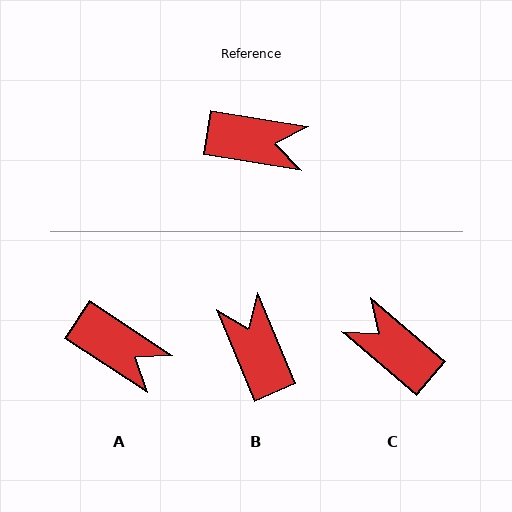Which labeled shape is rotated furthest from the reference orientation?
C, about 149 degrees away.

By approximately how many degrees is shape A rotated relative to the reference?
Approximately 24 degrees clockwise.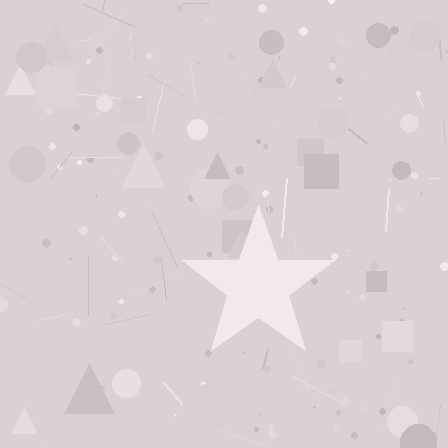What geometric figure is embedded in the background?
A star is embedded in the background.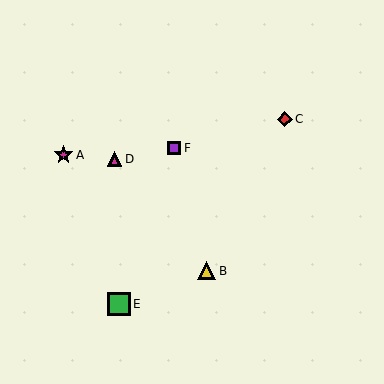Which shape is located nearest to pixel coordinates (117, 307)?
The green square (labeled E) at (119, 304) is nearest to that location.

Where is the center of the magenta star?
The center of the magenta star is at (64, 155).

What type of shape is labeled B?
Shape B is a yellow triangle.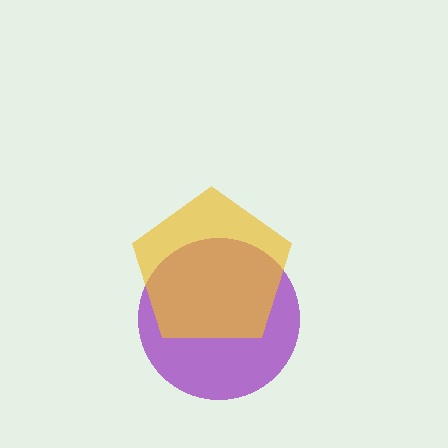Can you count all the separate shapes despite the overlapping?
Yes, there are 2 separate shapes.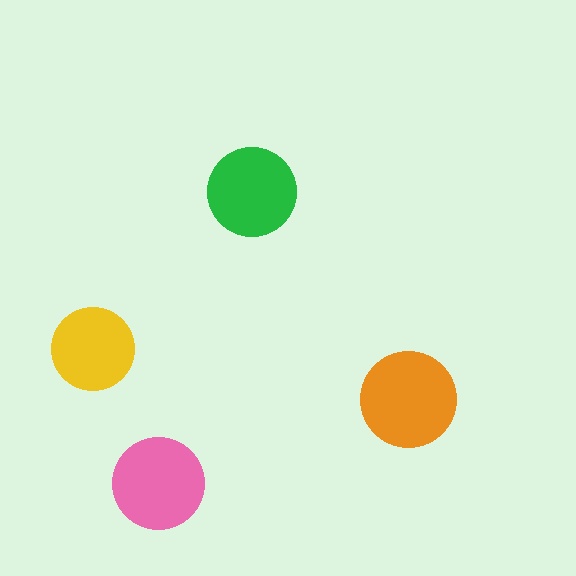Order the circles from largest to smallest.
the orange one, the pink one, the green one, the yellow one.